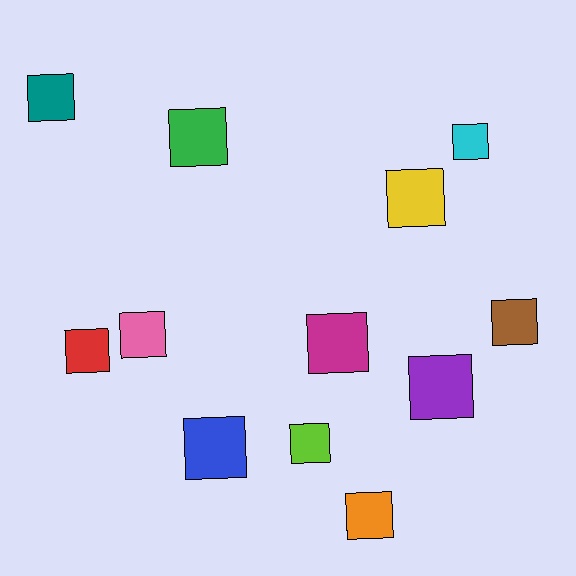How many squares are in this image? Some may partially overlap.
There are 12 squares.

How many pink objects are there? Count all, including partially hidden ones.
There is 1 pink object.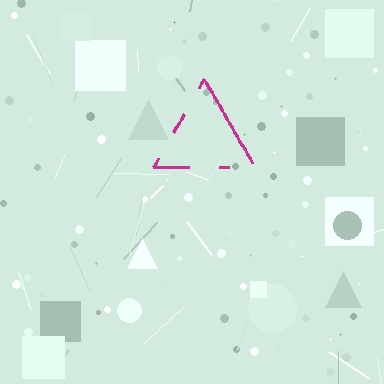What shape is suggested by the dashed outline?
The dashed outline suggests a triangle.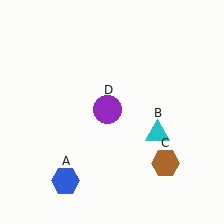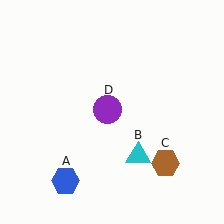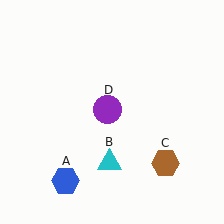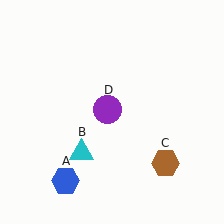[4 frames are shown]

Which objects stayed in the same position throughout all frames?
Blue hexagon (object A) and brown hexagon (object C) and purple circle (object D) remained stationary.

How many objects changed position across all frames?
1 object changed position: cyan triangle (object B).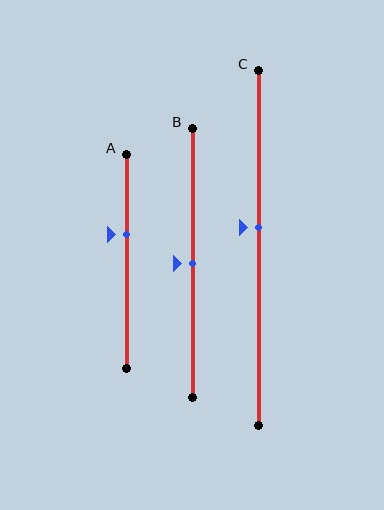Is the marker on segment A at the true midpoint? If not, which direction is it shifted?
No, the marker on segment A is shifted upward by about 13% of the segment length.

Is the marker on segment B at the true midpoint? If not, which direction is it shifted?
Yes, the marker on segment B is at the true midpoint.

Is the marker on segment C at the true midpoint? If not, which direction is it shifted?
No, the marker on segment C is shifted upward by about 6% of the segment length.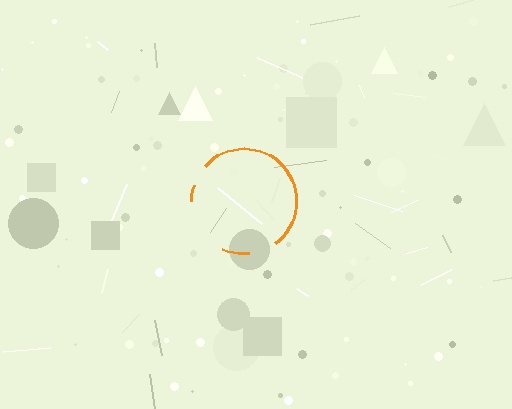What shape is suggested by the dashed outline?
The dashed outline suggests a circle.